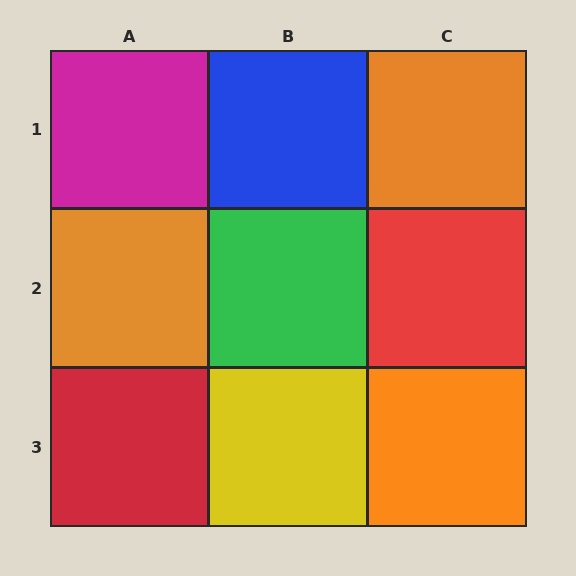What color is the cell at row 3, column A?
Red.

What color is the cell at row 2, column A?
Orange.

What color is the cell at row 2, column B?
Green.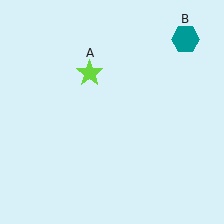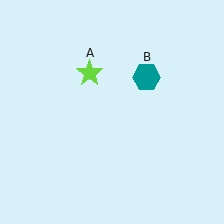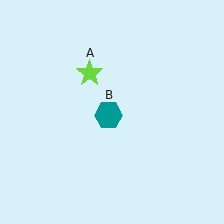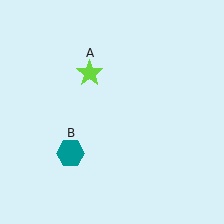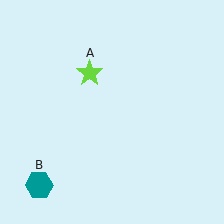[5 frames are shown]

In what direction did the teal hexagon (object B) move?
The teal hexagon (object B) moved down and to the left.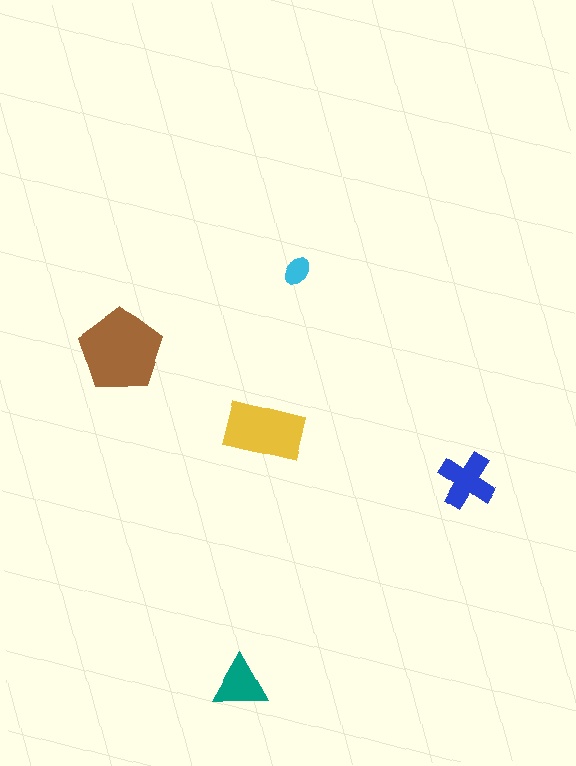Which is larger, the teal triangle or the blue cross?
The blue cross.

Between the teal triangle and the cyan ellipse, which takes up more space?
The teal triangle.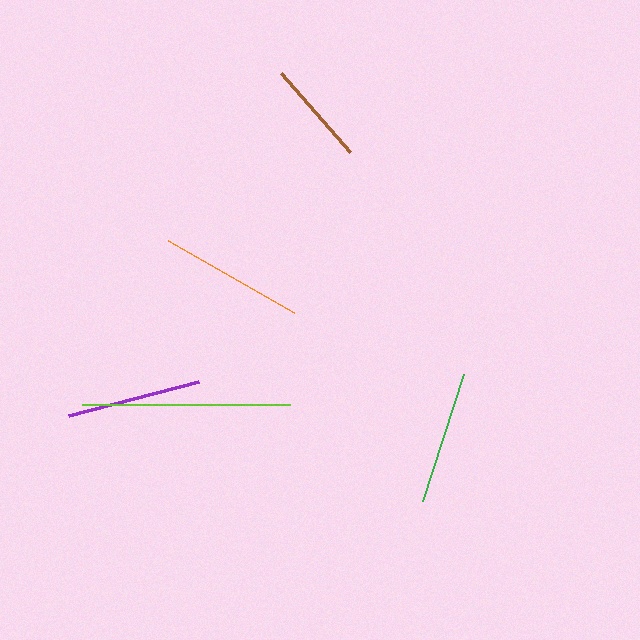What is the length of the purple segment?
The purple segment is approximately 135 pixels long.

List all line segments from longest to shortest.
From longest to shortest: lime, orange, purple, green, brown.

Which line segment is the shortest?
The brown line is the shortest at approximately 105 pixels.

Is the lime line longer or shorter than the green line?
The lime line is longer than the green line.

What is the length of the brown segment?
The brown segment is approximately 105 pixels long.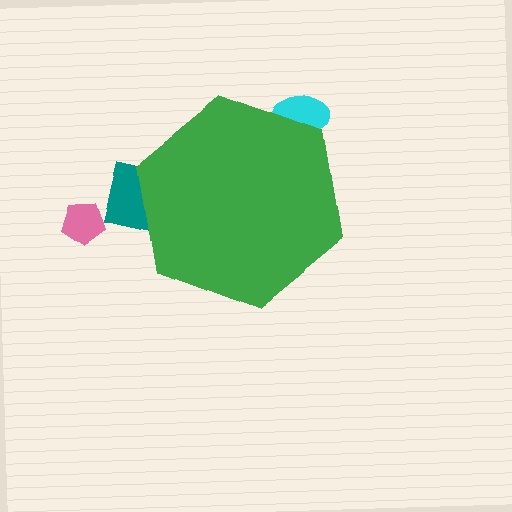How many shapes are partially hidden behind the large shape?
2 shapes are partially hidden.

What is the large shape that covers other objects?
A green hexagon.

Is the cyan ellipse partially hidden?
Yes, the cyan ellipse is partially hidden behind the green hexagon.